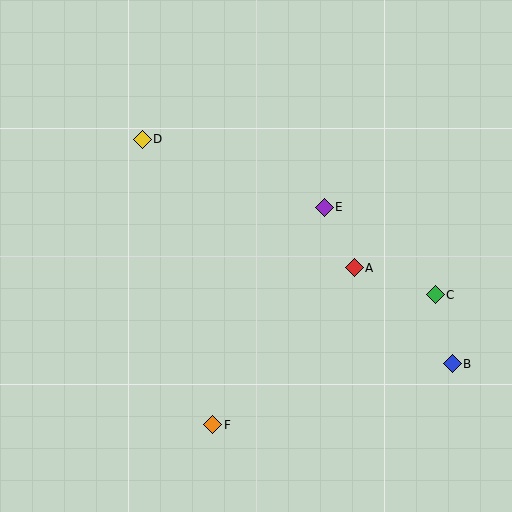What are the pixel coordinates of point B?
Point B is at (452, 364).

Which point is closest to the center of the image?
Point E at (324, 207) is closest to the center.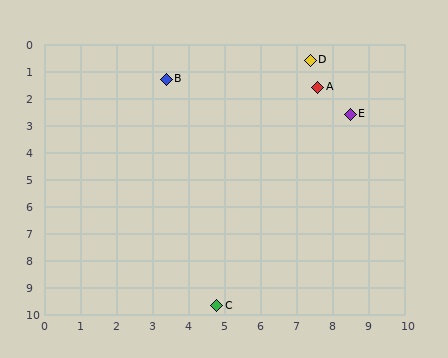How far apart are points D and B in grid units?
Points D and B are about 4.1 grid units apart.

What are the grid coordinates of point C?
Point C is at approximately (4.8, 9.7).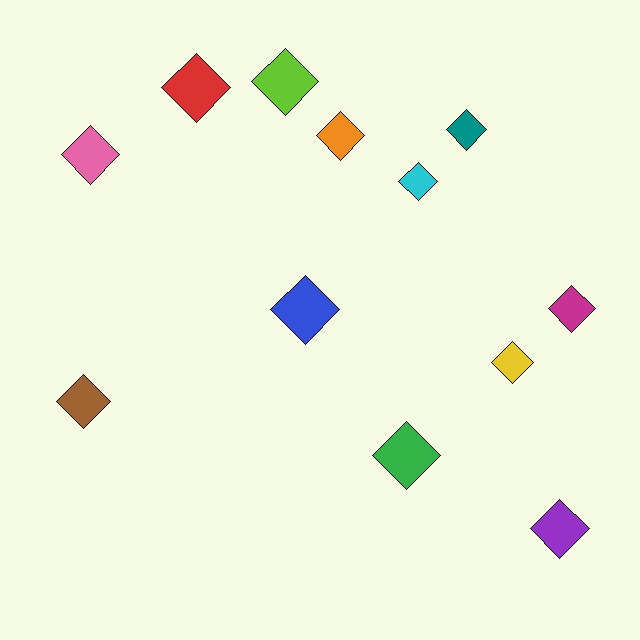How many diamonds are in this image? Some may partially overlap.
There are 12 diamonds.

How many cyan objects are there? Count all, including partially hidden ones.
There is 1 cyan object.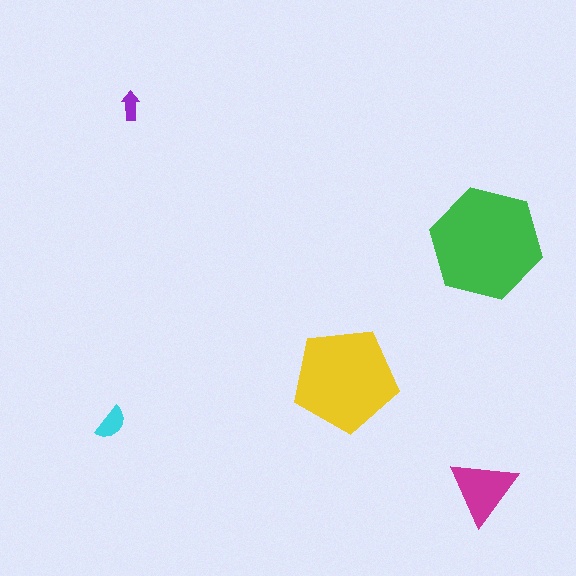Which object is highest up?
The purple arrow is topmost.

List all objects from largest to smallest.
The green hexagon, the yellow pentagon, the magenta triangle, the cyan semicircle, the purple arrow.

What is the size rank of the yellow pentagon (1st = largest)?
2nd.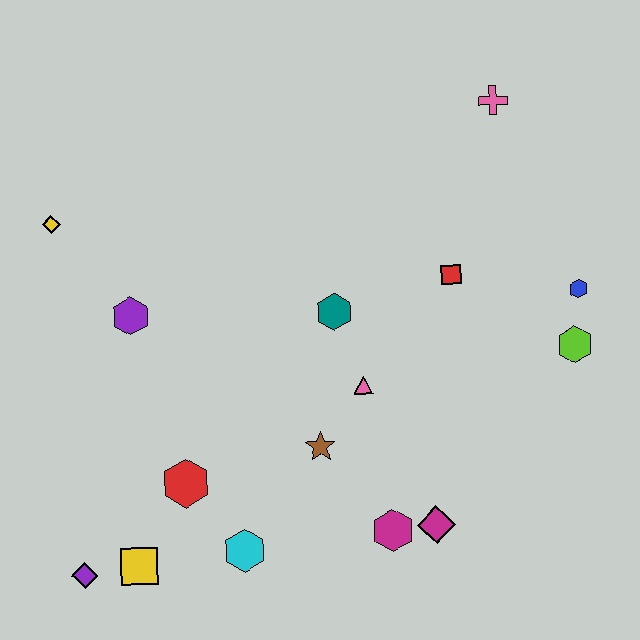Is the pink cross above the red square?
Yes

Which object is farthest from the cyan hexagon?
The pink cross is farthest from the cyan hexagon.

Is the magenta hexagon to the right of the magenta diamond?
No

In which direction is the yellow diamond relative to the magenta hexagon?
The yellow diamond is to the left of the magenta hexagon.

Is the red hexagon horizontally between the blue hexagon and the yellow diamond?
Yes